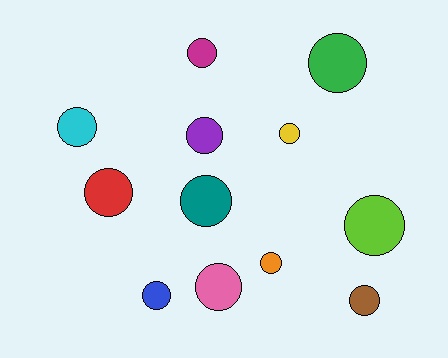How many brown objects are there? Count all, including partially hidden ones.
There is 1 brown object.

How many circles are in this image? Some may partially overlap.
There are 12 circles.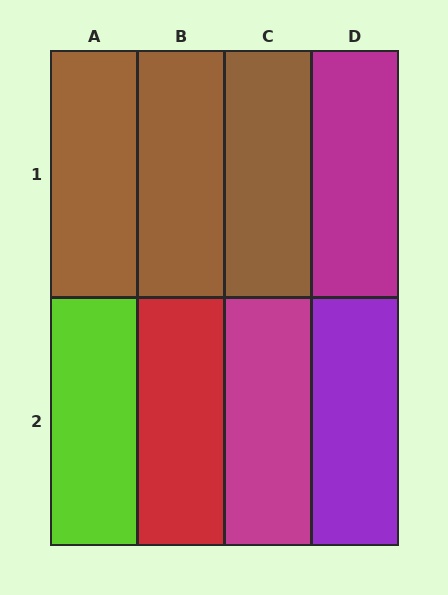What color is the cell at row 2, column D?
Purple.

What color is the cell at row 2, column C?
Magenta.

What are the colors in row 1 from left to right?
Brown, brown, brown, magenta.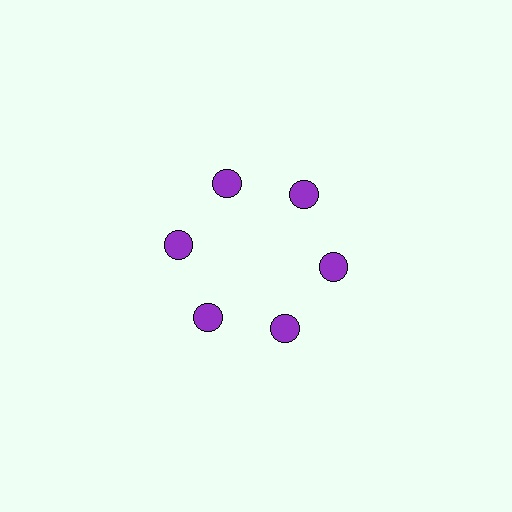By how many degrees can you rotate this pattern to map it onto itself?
The pattern maps onto itself every 60 degrees of rotation.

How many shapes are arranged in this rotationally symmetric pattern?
There are 6 shapes, arranged in 6 groups of 1.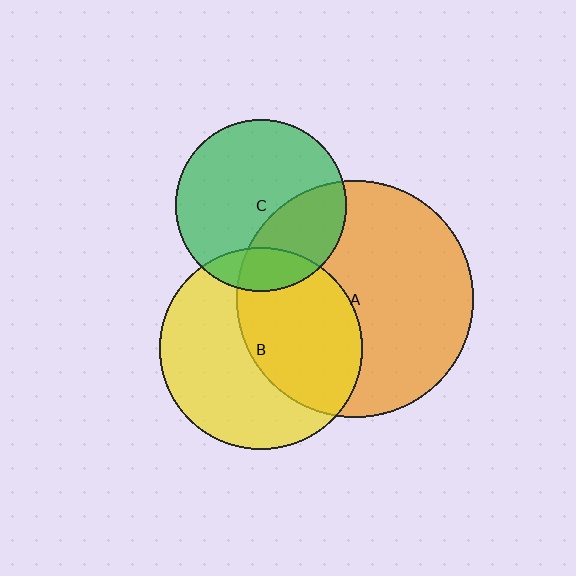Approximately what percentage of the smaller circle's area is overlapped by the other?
Approximately 35%.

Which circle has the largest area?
Circle A (orange).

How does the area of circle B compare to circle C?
Approximately 1.4 times.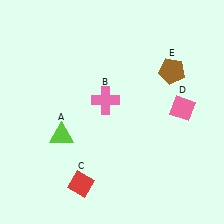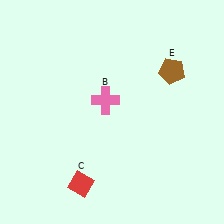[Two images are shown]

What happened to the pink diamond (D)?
The pink diamond (D) was removed in Image 2. It was in the top-right area of Image 1.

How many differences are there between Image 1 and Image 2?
There are 2 differences between the two images.